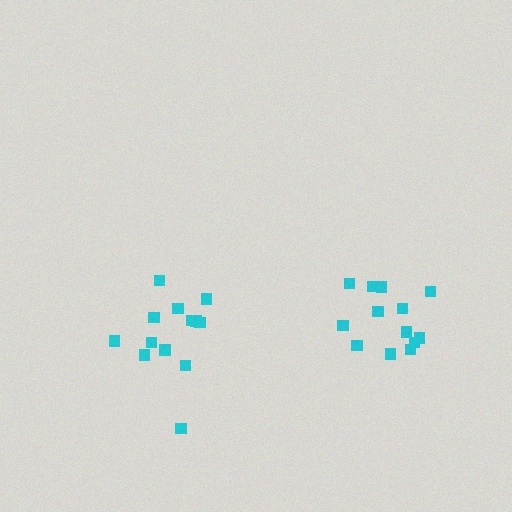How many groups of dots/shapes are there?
There are 2 groups.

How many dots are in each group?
Group 1: 13 dots, Group 2: 13 dots (26 total).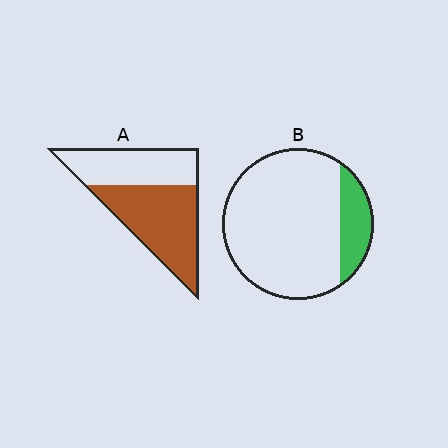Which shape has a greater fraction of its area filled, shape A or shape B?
Shape A.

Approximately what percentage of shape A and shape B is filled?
A is approximately 55% and B is approximately 15%.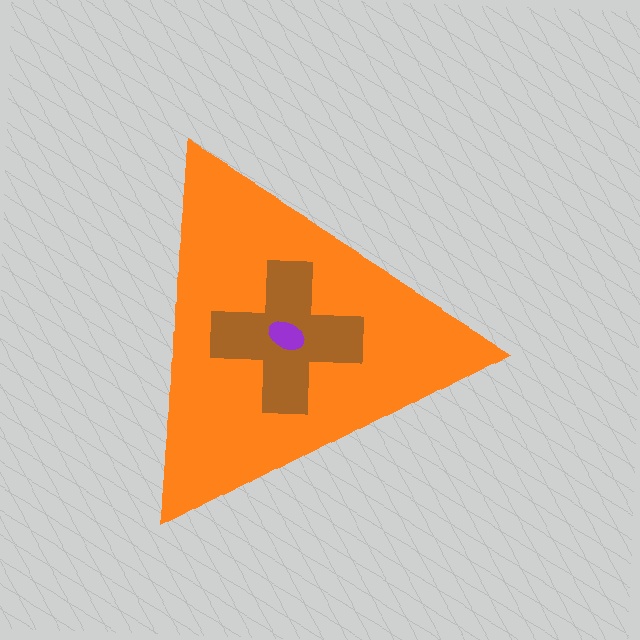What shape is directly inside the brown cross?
The purple ellipse.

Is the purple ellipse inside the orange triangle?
Yes.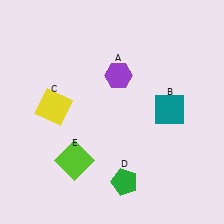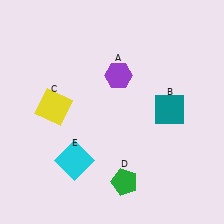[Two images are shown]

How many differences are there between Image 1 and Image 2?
There is 1 difference between the two images.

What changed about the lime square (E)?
In Image 1, E is lime. In Image 2, it changed to cyan.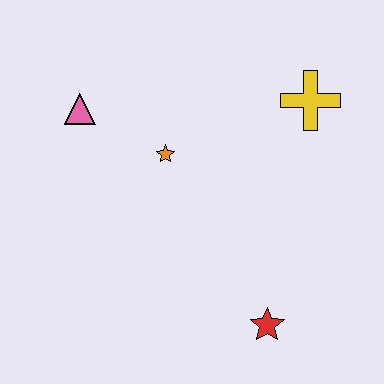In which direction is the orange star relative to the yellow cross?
The orange star is to the left of the yellow cross.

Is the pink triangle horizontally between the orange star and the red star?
No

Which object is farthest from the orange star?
The red star is farthest from the orange star.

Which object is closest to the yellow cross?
The orange star is closest to the yellow cross.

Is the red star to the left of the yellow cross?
Yes